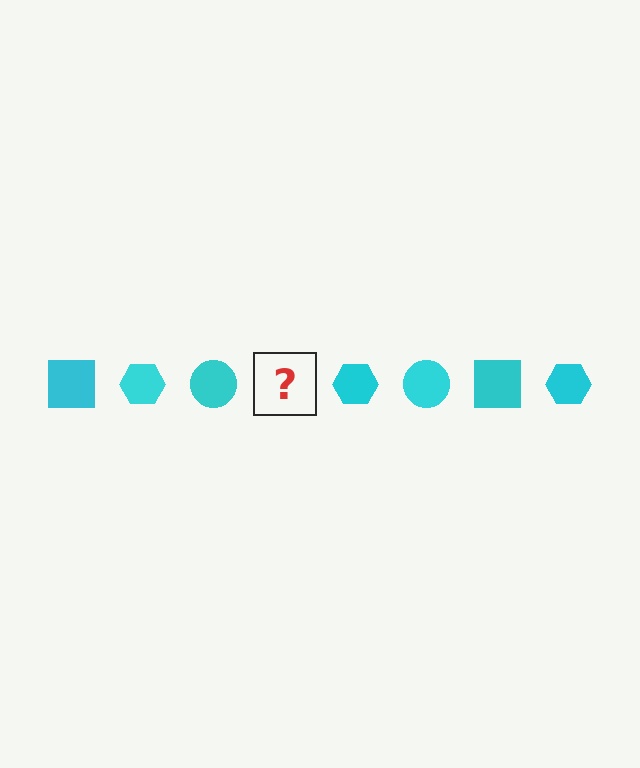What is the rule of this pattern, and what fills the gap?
The rule is that the pattern cycles through square, hexagon, circle shapes in cyan. The gap should be filled with a cyan square.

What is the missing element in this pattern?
The missing element is a cyan square.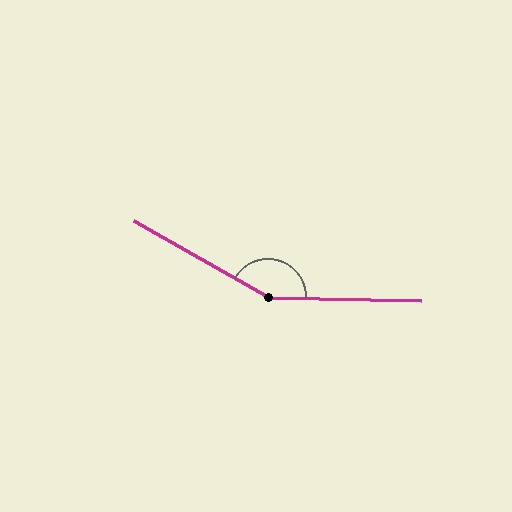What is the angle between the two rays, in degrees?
Approximately 152 degrees.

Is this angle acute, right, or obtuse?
It is obtuse.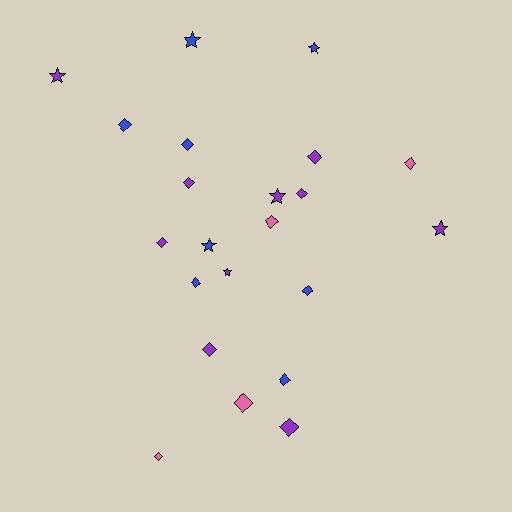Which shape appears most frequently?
Diamond, with 15 objects.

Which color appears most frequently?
Purple, with 10 objects.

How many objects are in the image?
There are 22 objects.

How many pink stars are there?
There are no pink stars.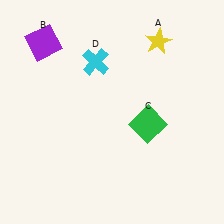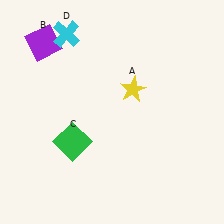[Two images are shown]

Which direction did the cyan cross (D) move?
The cyan cross (D) moved left.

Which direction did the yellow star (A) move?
The yellow star (A) moved down.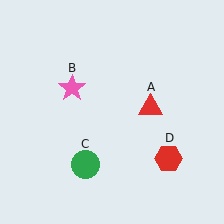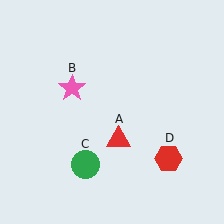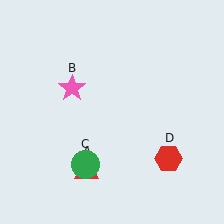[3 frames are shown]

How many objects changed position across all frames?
1 object changed position: red triangle (object A).